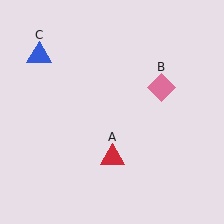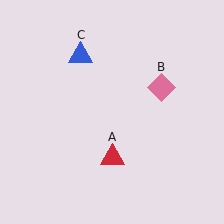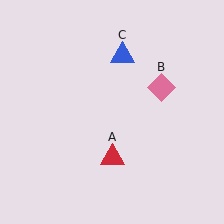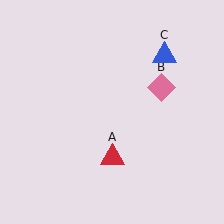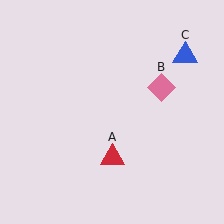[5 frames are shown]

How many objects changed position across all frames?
1 object changed position: blue triangle (object C).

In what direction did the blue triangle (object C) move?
The blue triangle (object C) moved right.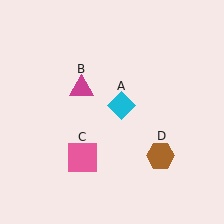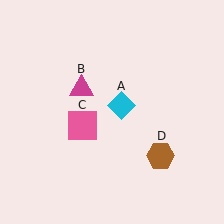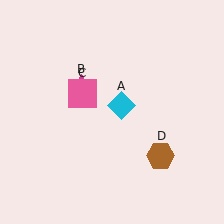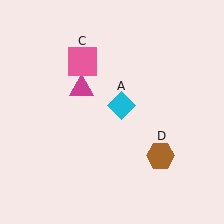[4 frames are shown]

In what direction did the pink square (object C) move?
The pink square (object C) moved up.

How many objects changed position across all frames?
1 object changed position: pink square (object C).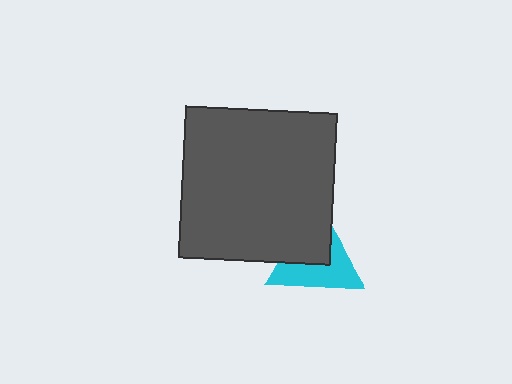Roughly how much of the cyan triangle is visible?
About half of it is visible (roughly 55%).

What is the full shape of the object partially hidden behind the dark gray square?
The partially hidden object is a cyan triangle.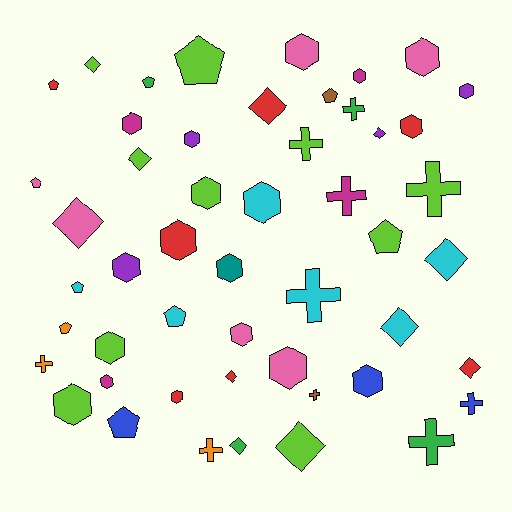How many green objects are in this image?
There are 4 green objects.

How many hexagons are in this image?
There are 19 hexagons.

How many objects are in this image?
There are 50 objects.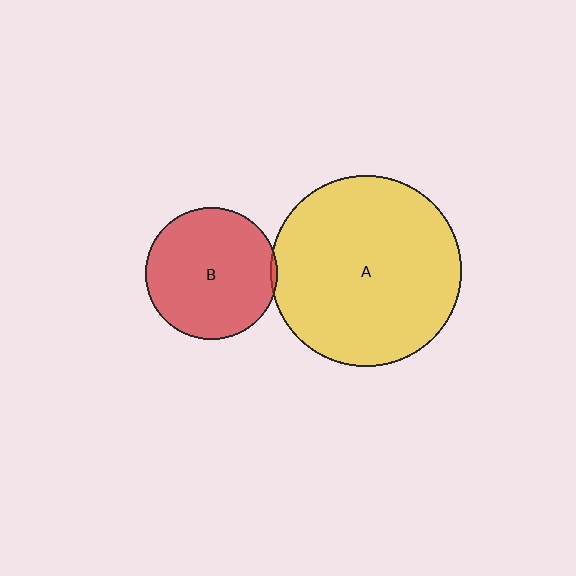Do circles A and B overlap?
Yes.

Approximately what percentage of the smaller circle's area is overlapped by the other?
Approximately 5%.